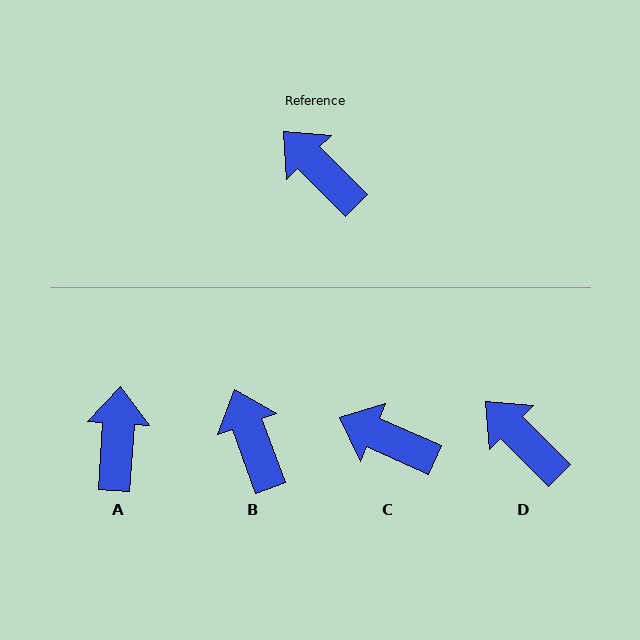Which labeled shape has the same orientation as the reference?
D.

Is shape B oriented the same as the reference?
No, it is off by about 25 degrees.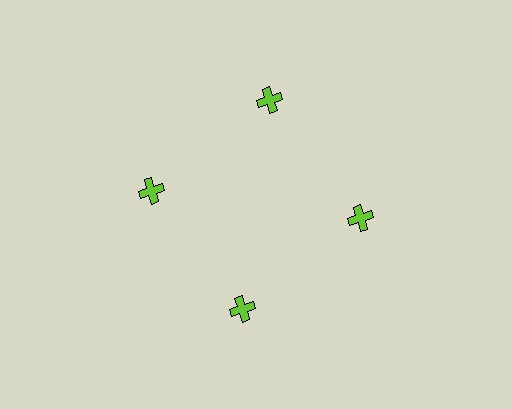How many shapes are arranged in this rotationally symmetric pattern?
There are 4 shapes, arranged in 4 groups of 1.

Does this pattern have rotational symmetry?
Yes, this pattern has 4-fold rotational symmetry. It looks the same after rotating 90 degrees around the center.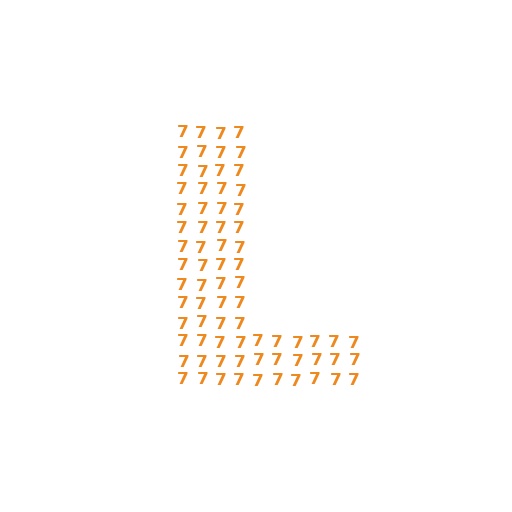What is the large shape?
The large shape is the letter L.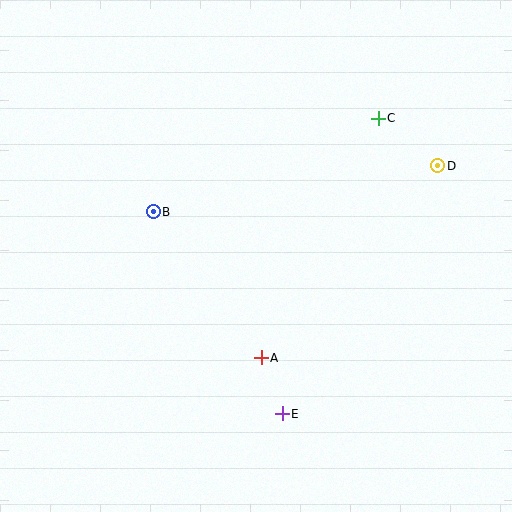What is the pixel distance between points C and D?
The distance between C and D is 76 pixels.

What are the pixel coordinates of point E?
Point E is at (282, 414).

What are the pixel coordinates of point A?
Point A is at (261, 358).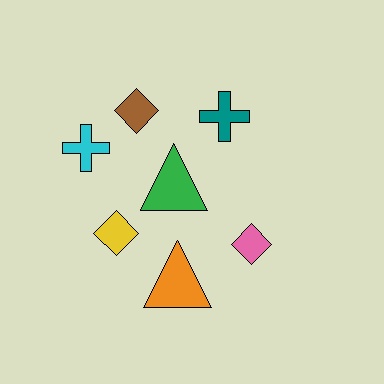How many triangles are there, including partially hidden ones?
There are 2 triangles.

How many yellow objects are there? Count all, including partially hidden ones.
There is 1 yellow object.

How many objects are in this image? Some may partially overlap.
There are 7 objects.